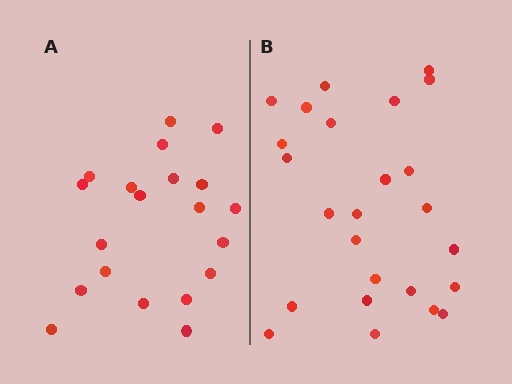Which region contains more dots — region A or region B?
Region B (the right region) has more dots.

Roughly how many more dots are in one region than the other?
Region B has about 5 more dots than region A.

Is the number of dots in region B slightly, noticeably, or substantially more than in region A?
Region B has noticeably more, but not dramatically so. The ratio is roughly 1.2 to 1.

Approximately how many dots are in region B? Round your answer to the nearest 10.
About 20 dots. (The exact count is 25, which rounds to 20.)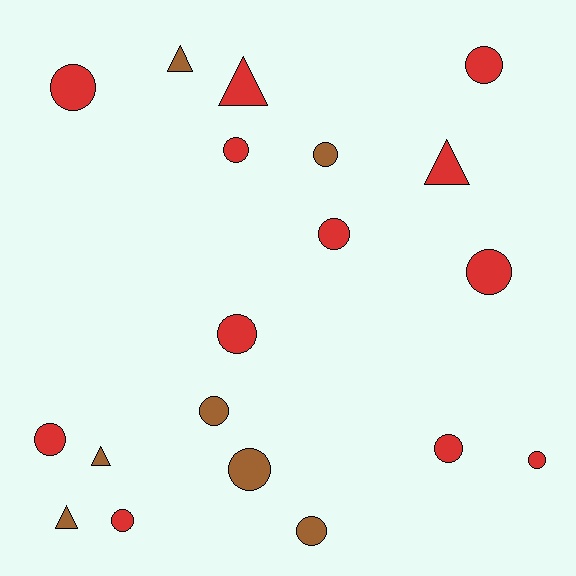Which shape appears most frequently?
Circle, with 14 objects.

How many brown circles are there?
There are 4 brown circles.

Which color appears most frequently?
Red, with 12 objects.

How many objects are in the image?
There are 19 objects.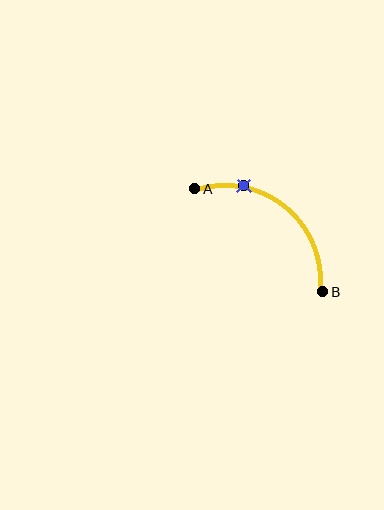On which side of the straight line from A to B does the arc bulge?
The arc bulges above and to the right of the straight line connecting A and B.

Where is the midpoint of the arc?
The arc midpoint is the point on the curve farthest from the straight line joining A and B. It sits above and to the right of that line.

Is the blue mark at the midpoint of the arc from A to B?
No. The blue mark lies on the arc but is closer to endpoint A. The arc midpoint would be at the point on the curve equidistant along the arc from both A and B.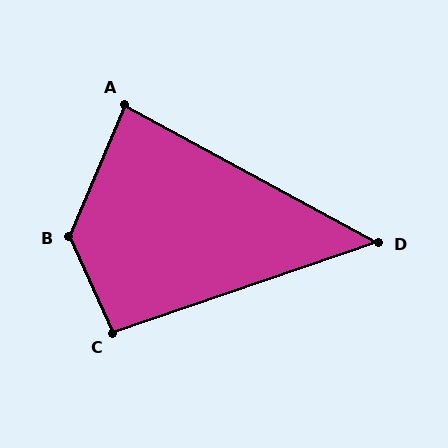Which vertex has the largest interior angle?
B, at approximately 133 degrees.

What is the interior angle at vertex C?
Approximately 96 degrees (obtuse).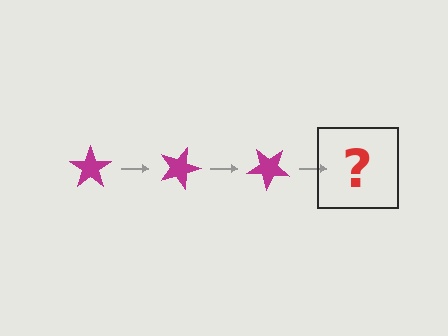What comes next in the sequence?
The next element should be a magenta star rotated 60 degrees.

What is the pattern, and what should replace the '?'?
The pattern is that the star rotates 20 degrees each step. The '?' should be a magenta star rotated 60 degrees.